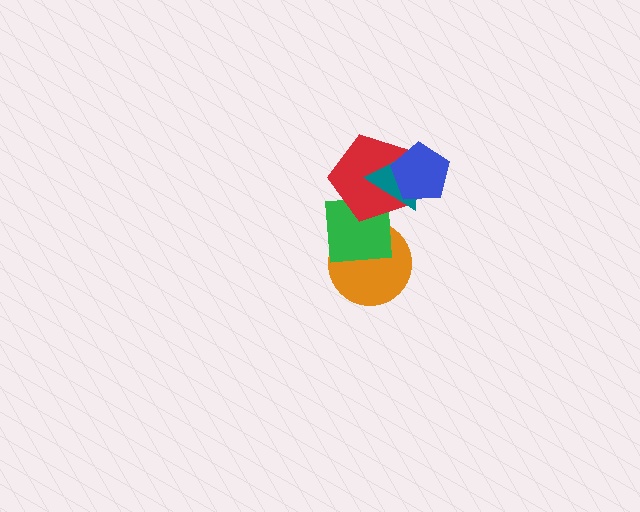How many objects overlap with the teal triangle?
3 objects overlap with the teal triangle.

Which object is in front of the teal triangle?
The blue pentagon is in front of the teal triangle.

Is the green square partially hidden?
Yes, it is partially covered by another shape.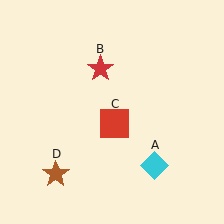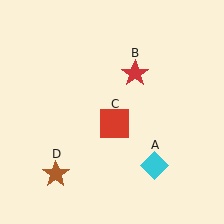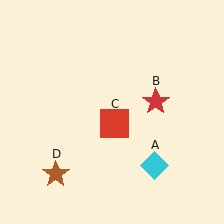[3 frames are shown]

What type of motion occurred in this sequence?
The red star (object B) rotated clockwise around the center of the scene.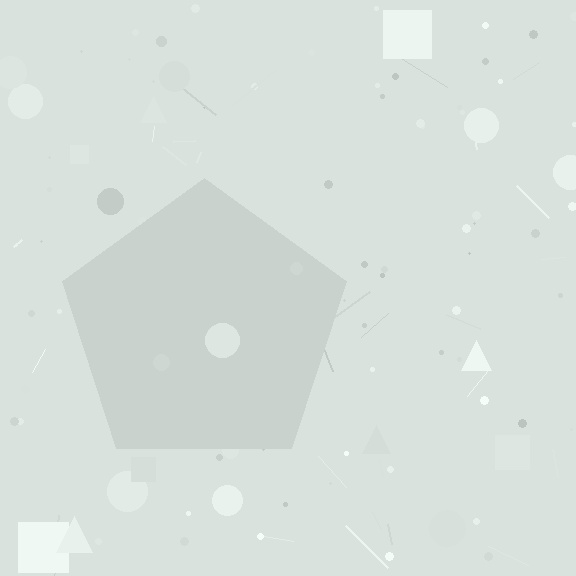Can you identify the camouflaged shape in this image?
The camouflaged shape is a pentagon.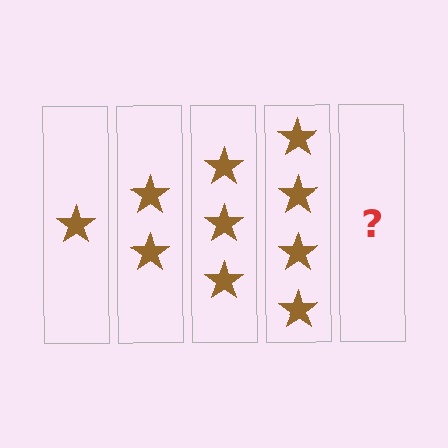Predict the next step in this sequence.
The next step is 5 stars.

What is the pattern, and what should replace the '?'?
The pattern is that each step adds one more star. The '?' should be 5 stars.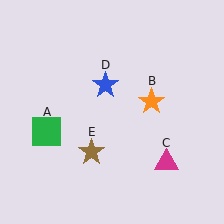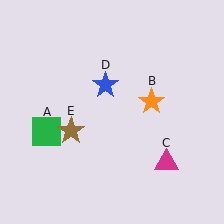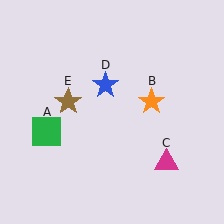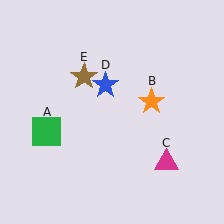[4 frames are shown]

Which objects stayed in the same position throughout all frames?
Green square (object A) and orange star (object B) and magenta triangle (object C) and blue star (object D) remained stationary.